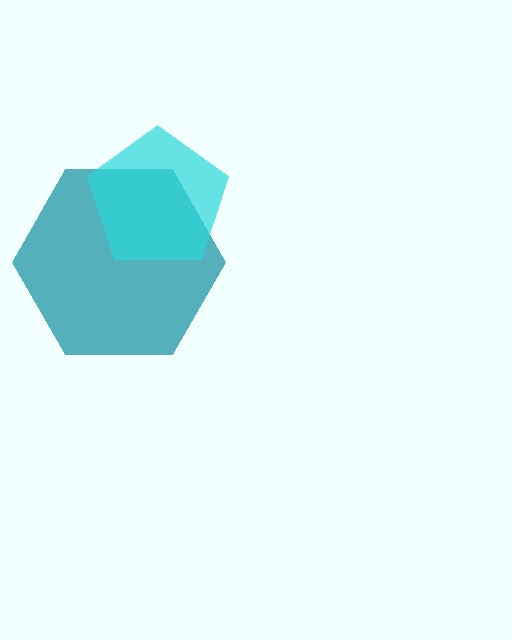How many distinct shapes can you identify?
There are 2 distinct shapes: a teal hexagon, a cyan pentagon.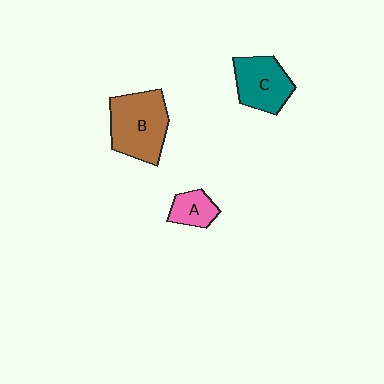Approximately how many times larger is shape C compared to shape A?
Approximately 1.9 times.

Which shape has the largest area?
Shape B (brown).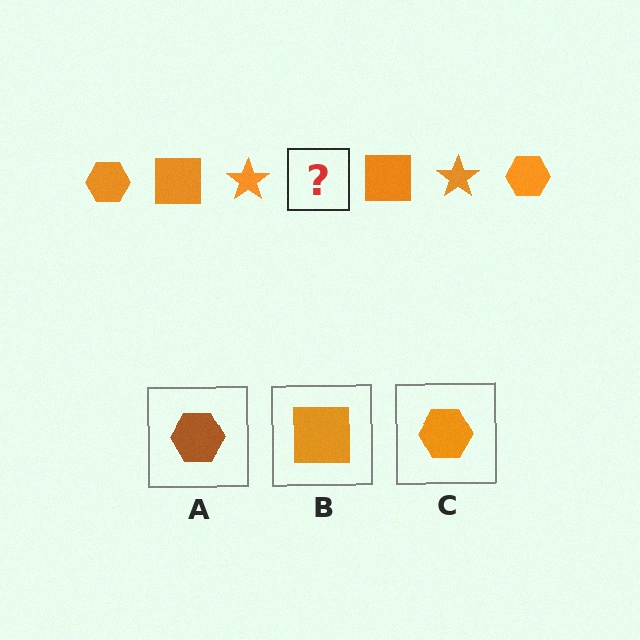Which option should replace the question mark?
Option C.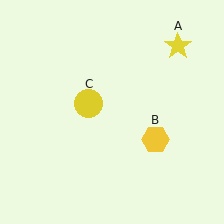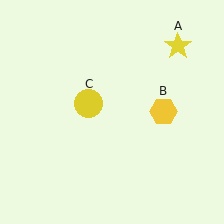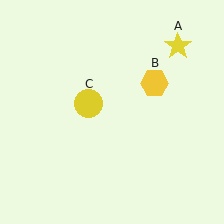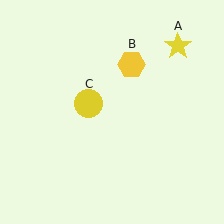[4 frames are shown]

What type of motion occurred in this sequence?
The yellow hexagon (object B) rotated counterclockwise around the center of the scene.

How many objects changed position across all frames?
1 object changed position: yellow hexagon (object B).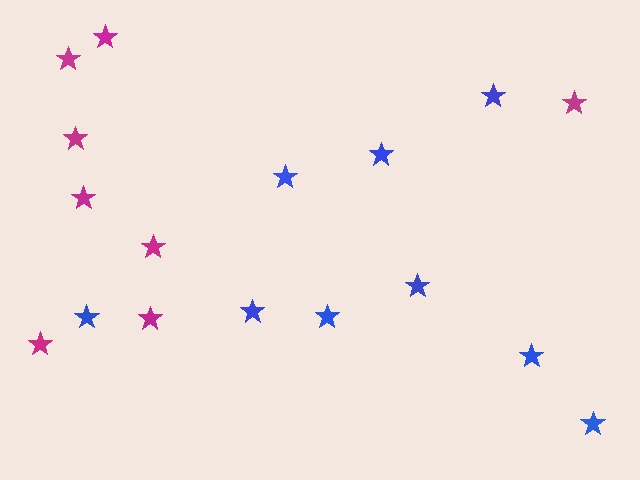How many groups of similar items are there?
There are 2 groups: one group of blue stars (9) and one group of magenta stars (8).